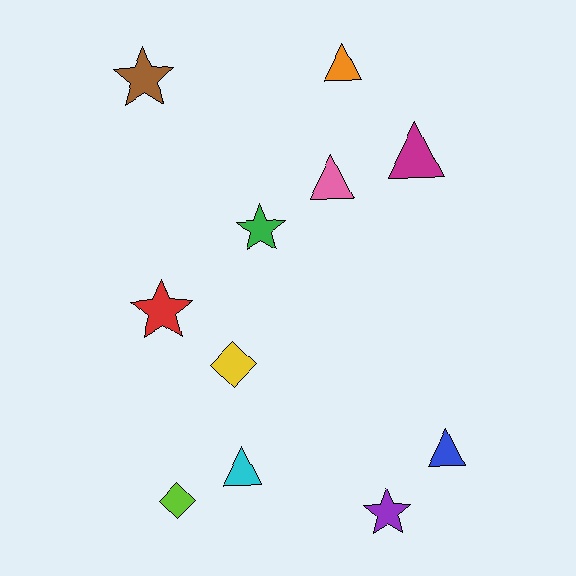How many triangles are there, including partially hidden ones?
There are 5 triangles.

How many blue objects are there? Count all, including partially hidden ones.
There is 1 blue object.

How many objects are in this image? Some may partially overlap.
There are 11 objects.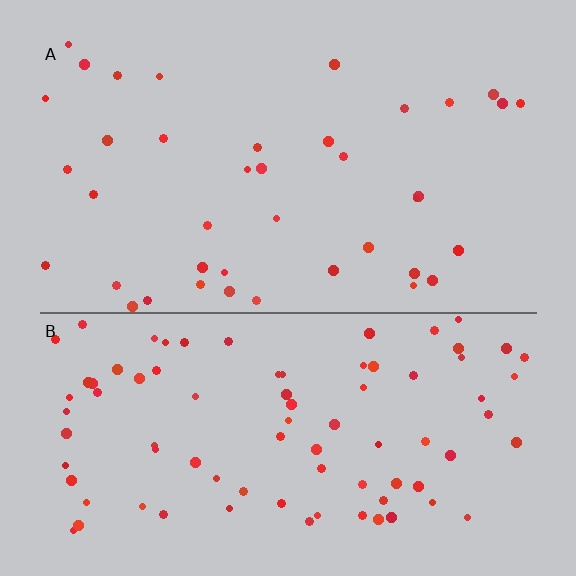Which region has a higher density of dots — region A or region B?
B (the bottom).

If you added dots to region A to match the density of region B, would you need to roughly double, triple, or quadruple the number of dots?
Approximately double.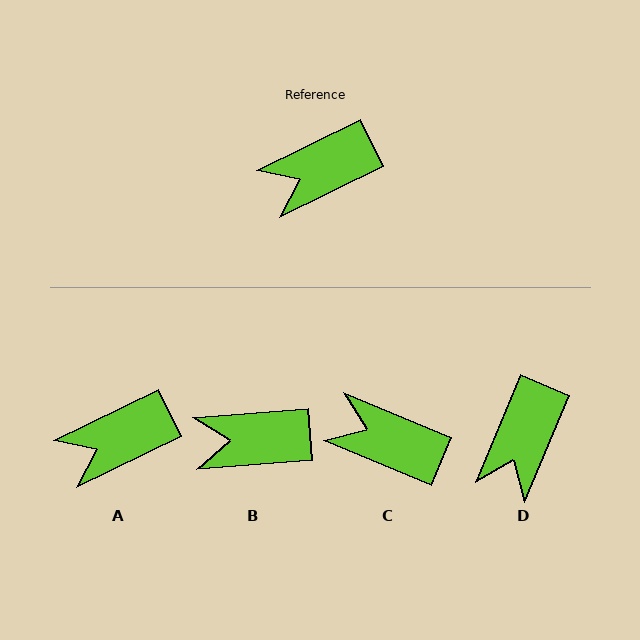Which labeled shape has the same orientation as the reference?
A.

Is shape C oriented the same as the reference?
No, it is off by about 49 degrees.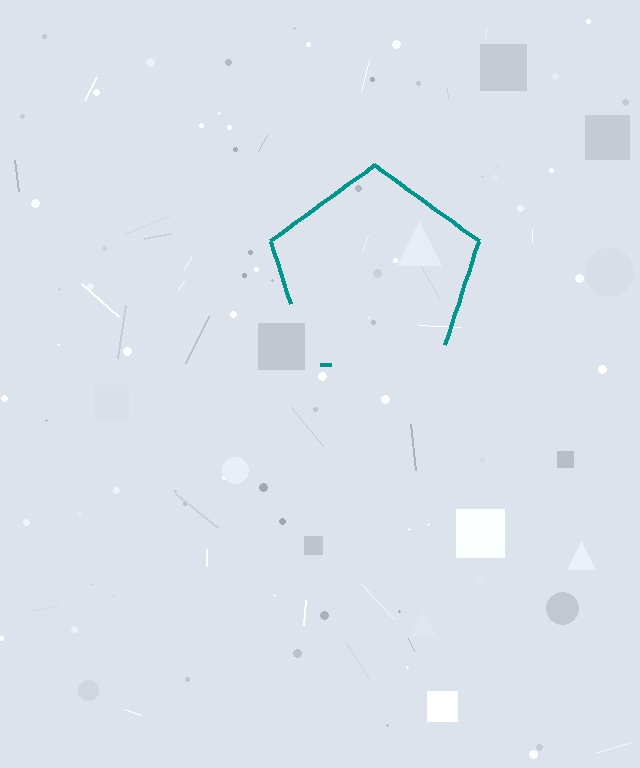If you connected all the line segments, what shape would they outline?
They would outline a pentagon.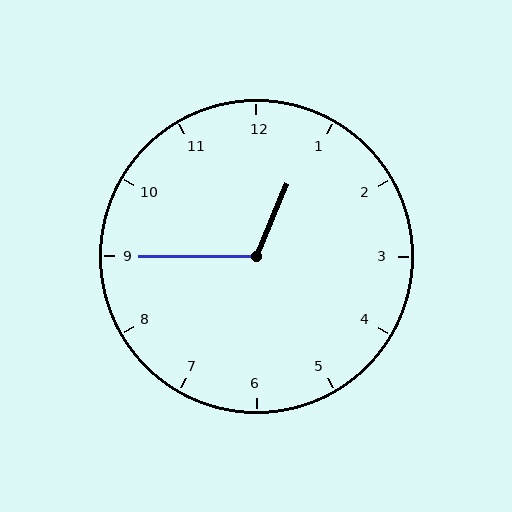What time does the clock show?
12:45.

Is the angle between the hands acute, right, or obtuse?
It is obtuse.